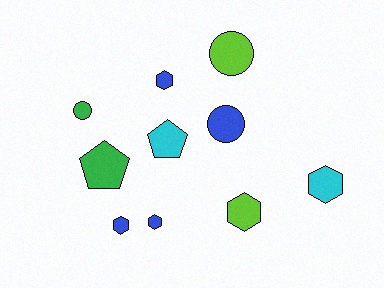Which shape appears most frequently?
Hexagon, with 5 objects.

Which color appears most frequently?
Blue, with 4 objects.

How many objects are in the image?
There are 10 objects.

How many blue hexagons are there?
There are 3 blue hexagons.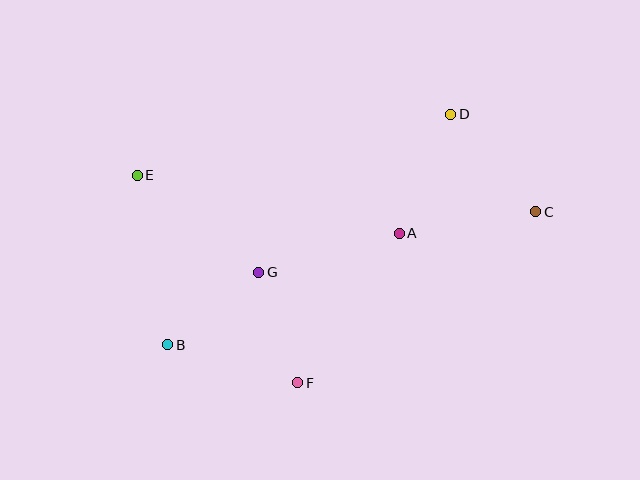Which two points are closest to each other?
Points B and G are closest to each other.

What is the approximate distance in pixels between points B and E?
The distance between B and E is approximately 172 pixels.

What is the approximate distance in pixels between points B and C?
The distance between B and C is approximately 391 pixels.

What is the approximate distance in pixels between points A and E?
The distance between A and E is approximately 268 pixels.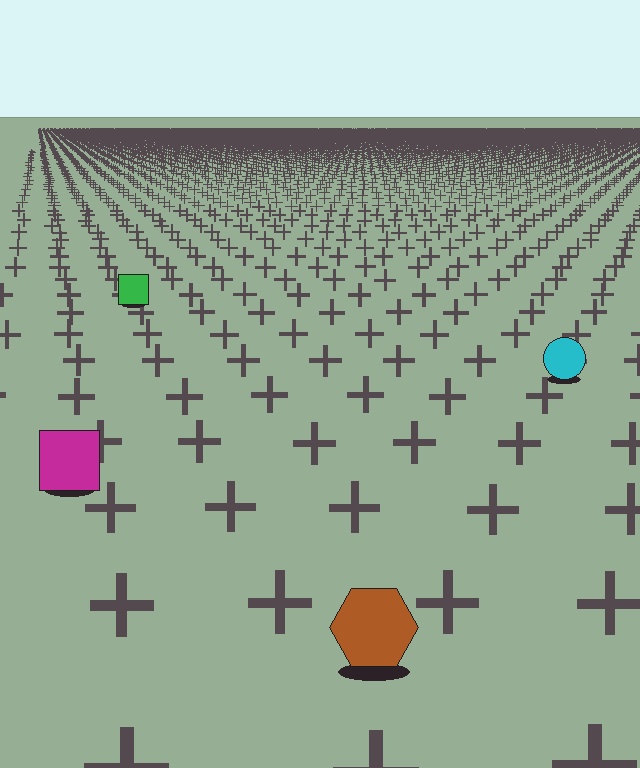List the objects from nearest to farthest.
From nearest to farthest: the brown hexagon, the magenta square, the cyan circle, the green square.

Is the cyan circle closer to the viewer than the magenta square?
No. The magenta square is closer — you can tell from the texture gradient: the ground texture is coarser near it.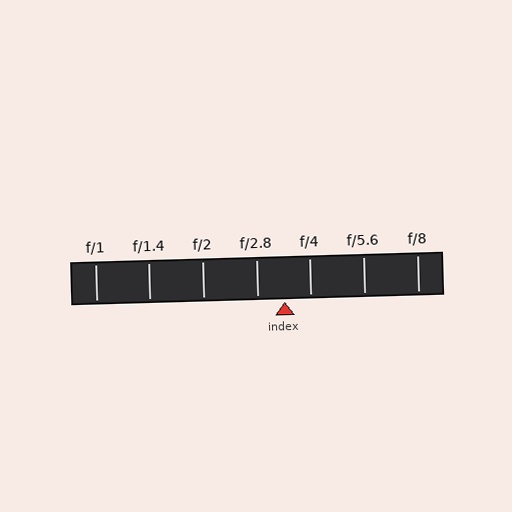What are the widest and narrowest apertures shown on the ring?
The widest aperture shown is f/1 and the narrowest is f/8.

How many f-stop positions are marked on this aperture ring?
There are 7 f-stop positions marked.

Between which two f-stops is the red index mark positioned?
The index mark is between f/2.8 and f/4.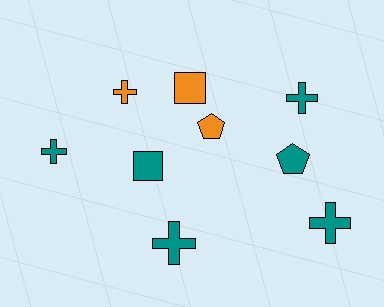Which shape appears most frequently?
Cross, with 5 objects.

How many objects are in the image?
There are 9 objects.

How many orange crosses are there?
There is 1 orange cross.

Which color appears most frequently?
Teal, with 6 objects.